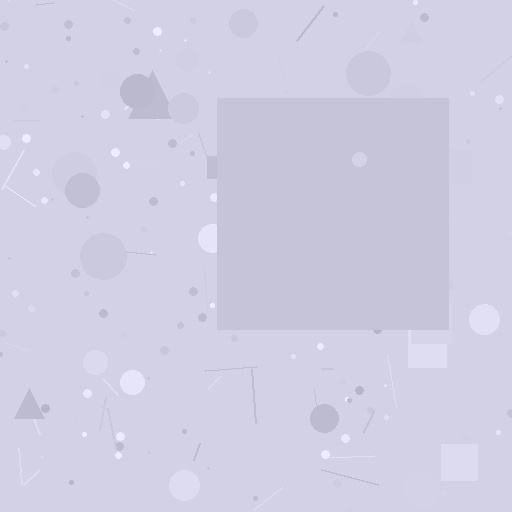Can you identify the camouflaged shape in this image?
The camouflaged shape is a square.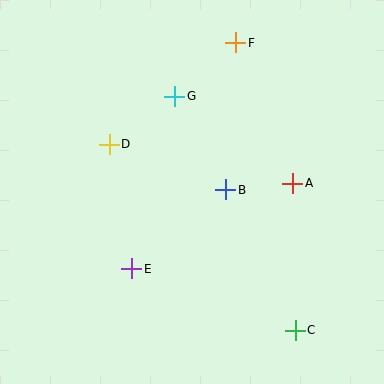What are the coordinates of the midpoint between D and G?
The midpoint between D and G is at (142, 120).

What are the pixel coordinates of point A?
Point A is at (293, 183).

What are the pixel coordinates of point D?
Point D is at (109, 144).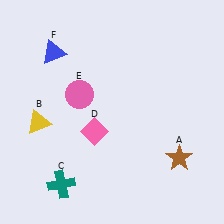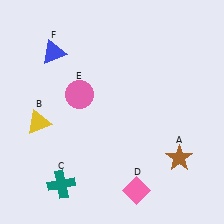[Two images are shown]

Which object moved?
The pink diamond (D) moved down.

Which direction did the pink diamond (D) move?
The pink diamond (D) moved down.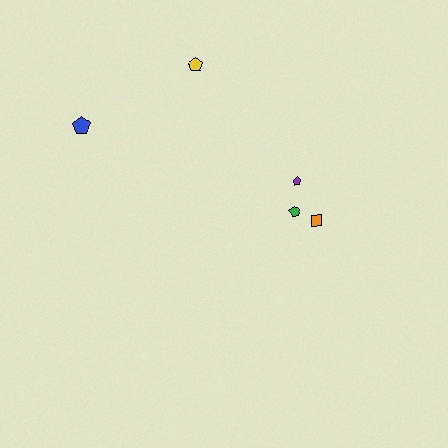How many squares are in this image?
There is 1 square.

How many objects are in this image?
There are 5 objects.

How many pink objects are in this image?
There are no pink objects.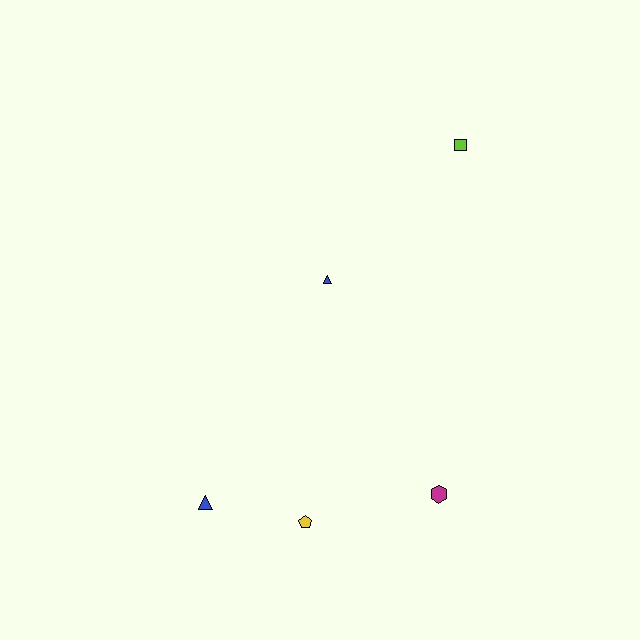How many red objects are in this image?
There are no red objects.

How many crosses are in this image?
There are no crosses.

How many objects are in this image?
There are 5 objects.